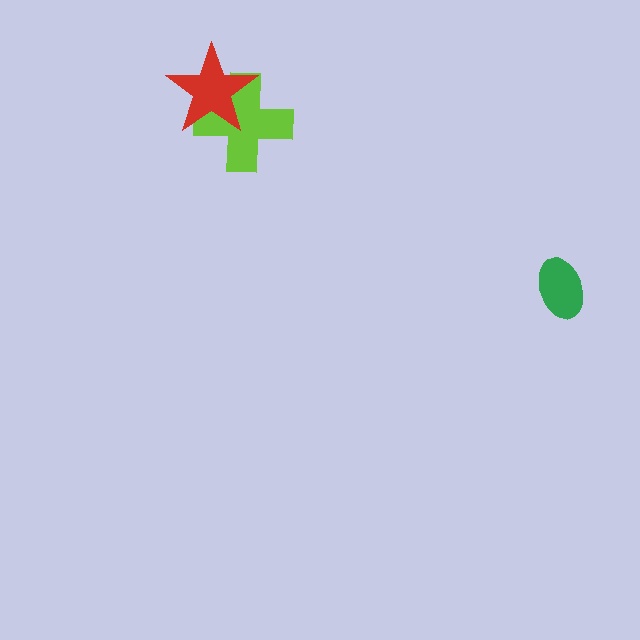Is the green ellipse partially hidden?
No, no other shape covers it.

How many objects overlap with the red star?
1 object overlaps with the red star.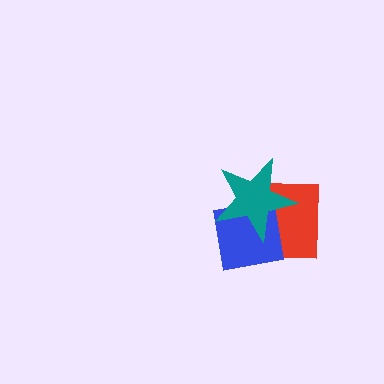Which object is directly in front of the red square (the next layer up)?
The blue square is directly in front of the red square.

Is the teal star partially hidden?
No, no other shape covers it.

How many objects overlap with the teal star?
2 objects overlap with the teal star.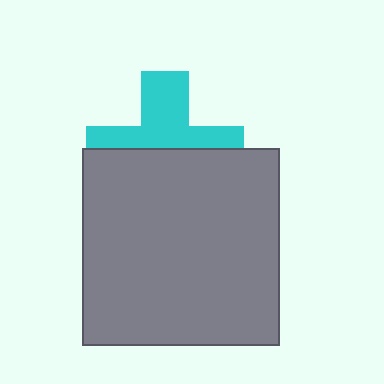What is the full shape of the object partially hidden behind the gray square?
The partially hidden object is a cyan cross.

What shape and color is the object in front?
The object in front is a gray square.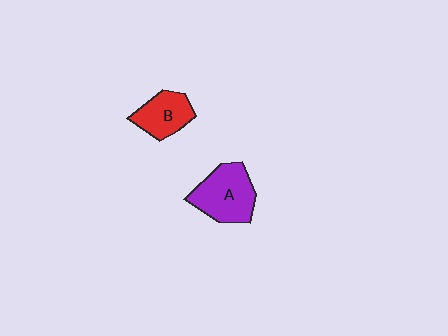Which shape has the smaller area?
Shape B (red).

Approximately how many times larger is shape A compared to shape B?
Approximately 1.4 times.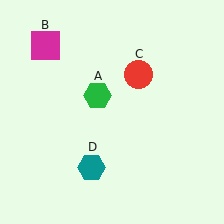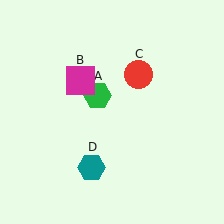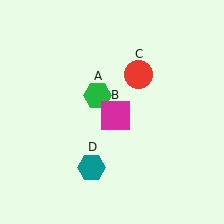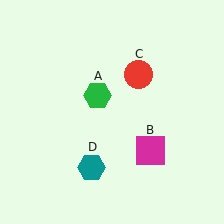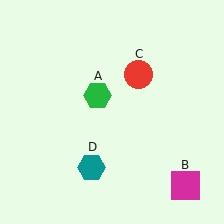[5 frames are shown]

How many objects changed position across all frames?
1 object changed position: magenta square (object B).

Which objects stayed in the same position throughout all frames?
Green hexagon (object A) and red circle (object C) and teal hexagon (object D) remained stationary.